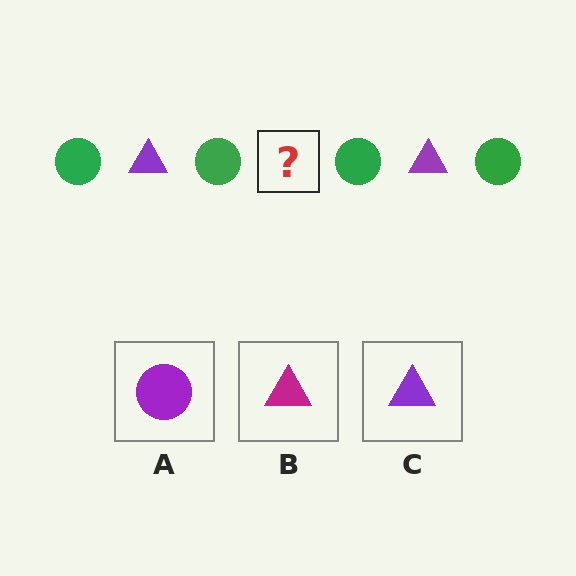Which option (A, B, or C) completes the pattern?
C.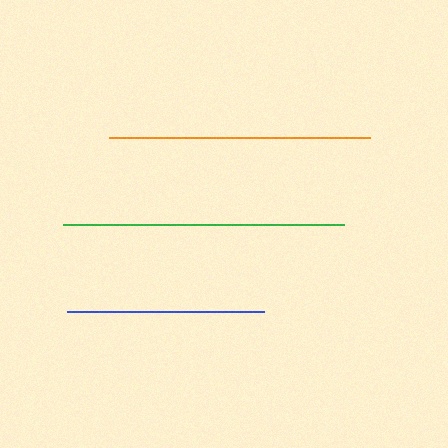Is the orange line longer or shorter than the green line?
The green line is longer than the orange line.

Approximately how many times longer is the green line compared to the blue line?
The green line is approximately 1.4 times the length of the blue line.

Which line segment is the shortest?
The blue line is the shortest at approximately 196 pixels.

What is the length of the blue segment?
The blue segment is approximately 196 pixels long.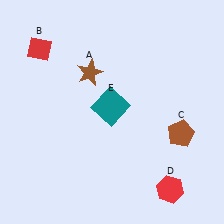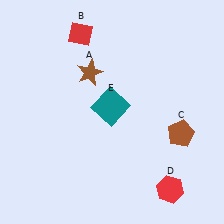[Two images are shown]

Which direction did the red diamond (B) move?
The red diamond (B) moved right.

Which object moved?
The red diamond (B) moved right.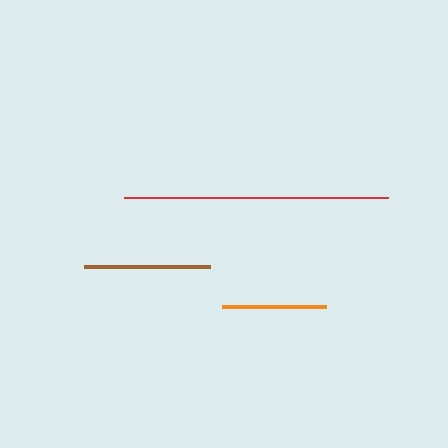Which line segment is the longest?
The red line is the longest at approximately 264 pixels.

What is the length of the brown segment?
The brown segment is approximately 125 pixels long.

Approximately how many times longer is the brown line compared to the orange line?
The brown line is approximately 1.2 times the length of the orange line.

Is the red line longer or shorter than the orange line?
The red line is longer than the orange line.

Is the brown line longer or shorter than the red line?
The red line is longer than the brown line.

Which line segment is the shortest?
The orange line is the shortest at approximately 104 pixels.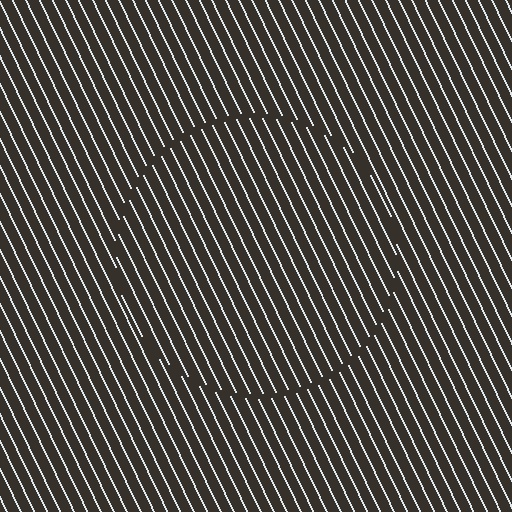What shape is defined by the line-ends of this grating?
An illusory circle. The interior of the shape contains the same grating, shifted by half a period — the contour is defined by the phase discontinuity where line-ends from the inner and outer gratings abut.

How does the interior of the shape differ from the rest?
The interior of the shape contains the same grating, shifted by half a period — the contour is defined by the phase discontinuity where line-ends from the inner and outer gratings abut.